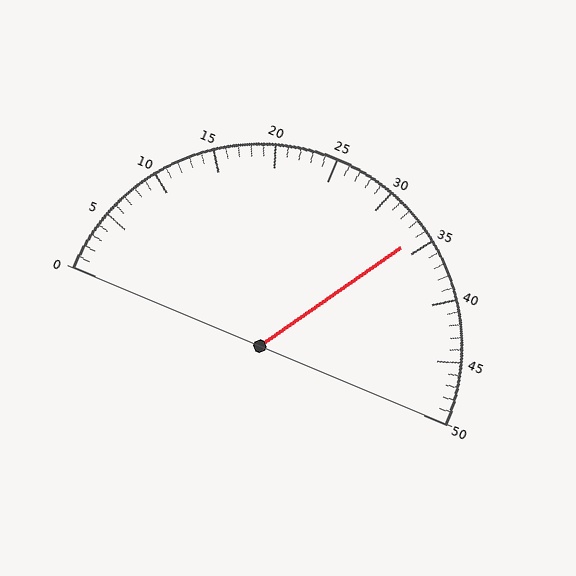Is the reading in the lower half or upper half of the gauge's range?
The reading is in the upper half of the range (0 to 50).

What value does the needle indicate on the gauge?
The needle indicates approximately 34.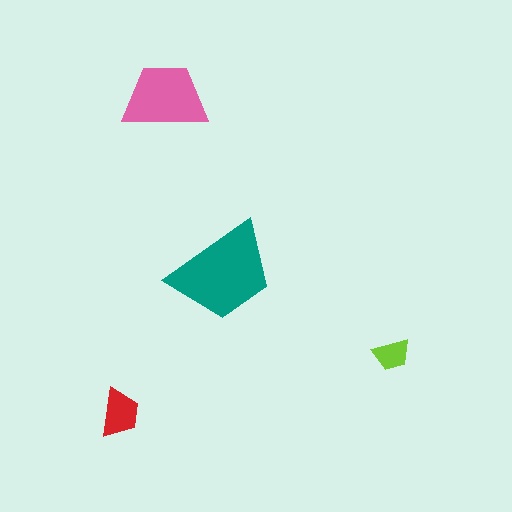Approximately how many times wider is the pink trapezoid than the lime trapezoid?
About 2 times wider.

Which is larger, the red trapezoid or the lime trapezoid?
The red one.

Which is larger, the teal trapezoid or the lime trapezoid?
The teal one.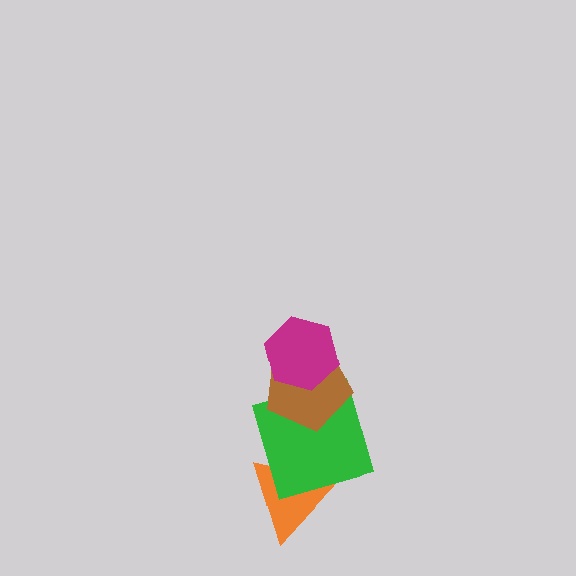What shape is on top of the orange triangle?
The green square is on top of the orange triangle.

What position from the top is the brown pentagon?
The brown pentagon is 2nd from the top.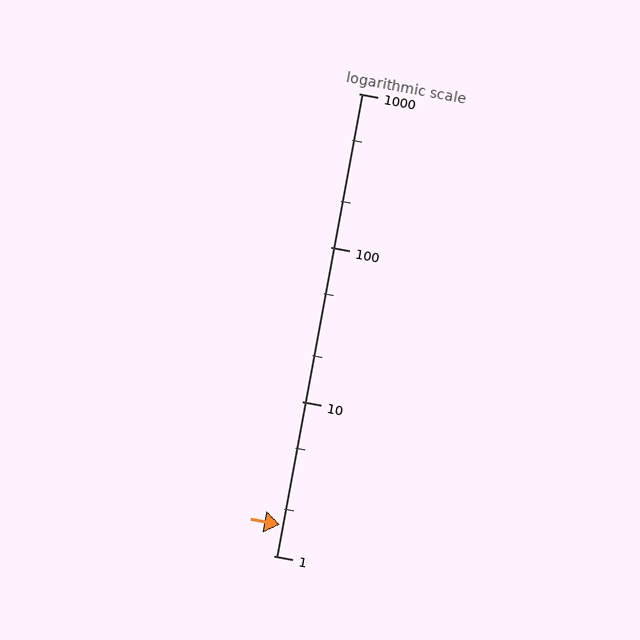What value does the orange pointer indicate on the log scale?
The pointer indicates approximately 1.6.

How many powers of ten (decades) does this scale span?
The scale spans 3 decades, from 1 to 1000.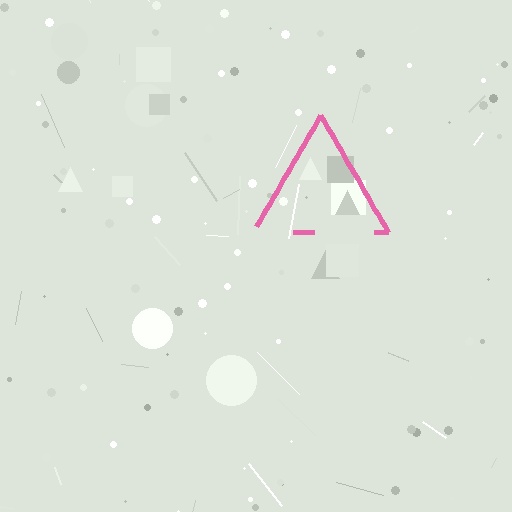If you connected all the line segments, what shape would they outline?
They would outline a triangle.